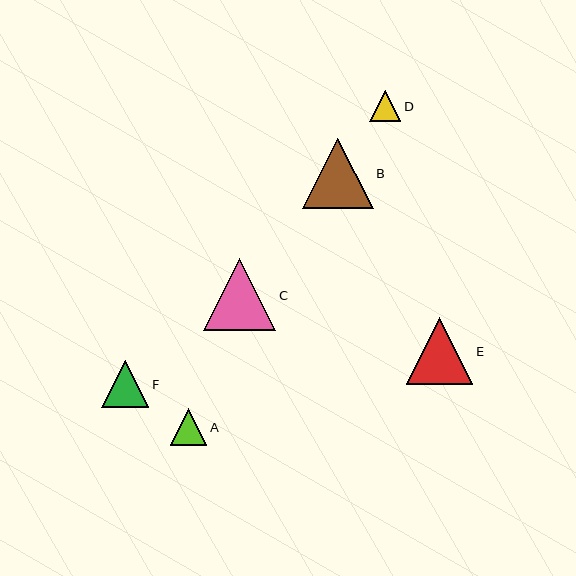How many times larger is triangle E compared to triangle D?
Triangle E is approximately 2.2 times the size of triangle D.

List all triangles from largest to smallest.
From largest to smallest: C, B, E, F, A, D.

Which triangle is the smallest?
Triangle D is the smallest with a size of approximately 31 pixels.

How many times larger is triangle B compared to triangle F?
Triangle B is approximately 1.5 times the size of triangle F.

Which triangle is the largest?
Triangle C is the largest with a size of approximately 72 pixels.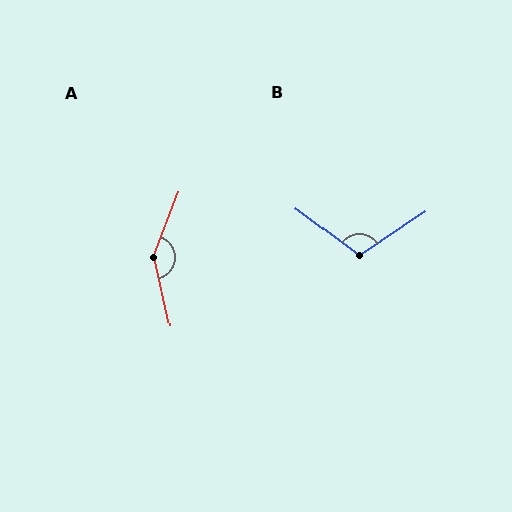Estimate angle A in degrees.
Approximately 145 degrees.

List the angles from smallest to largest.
B (109°), A (145°).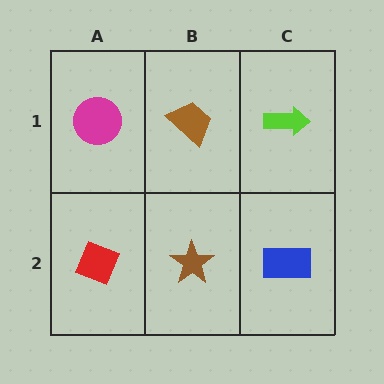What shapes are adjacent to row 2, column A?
A magenta circle (row 1, column A), a brown star (row 2, column B).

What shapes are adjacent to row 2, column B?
A brown trapezoid (row 1, column B), a red diamond (row 2, column A), a blue rectangle (row 2, column C).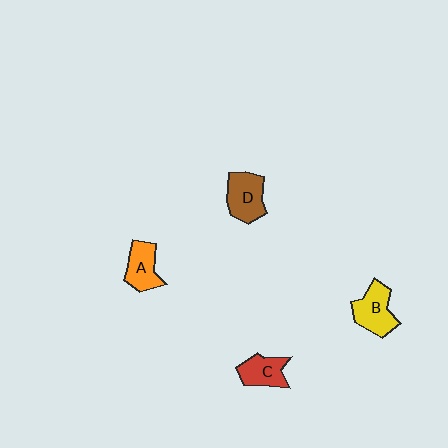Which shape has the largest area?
Shape D (brown).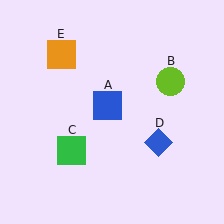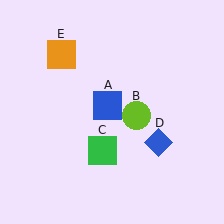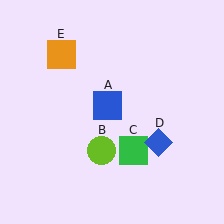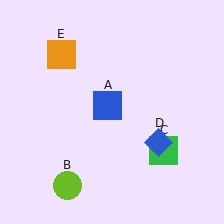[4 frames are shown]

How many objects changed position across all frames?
2 objects changed position: lime circle (object B), green square (object C).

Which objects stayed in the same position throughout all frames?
Blue square (object A) and blue diamond (object D) and orange square (object E) remained stationary.